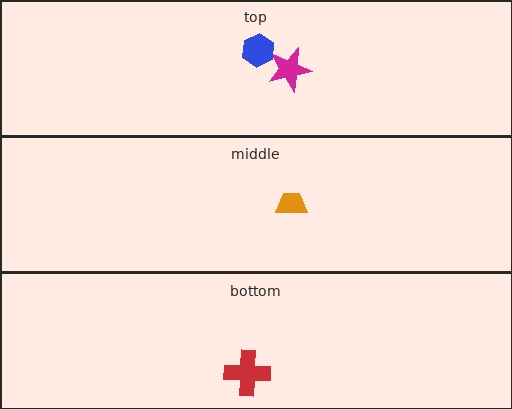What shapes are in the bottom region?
The red cross.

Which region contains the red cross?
The bottom region.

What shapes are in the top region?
The magenta star, the blue hexagon.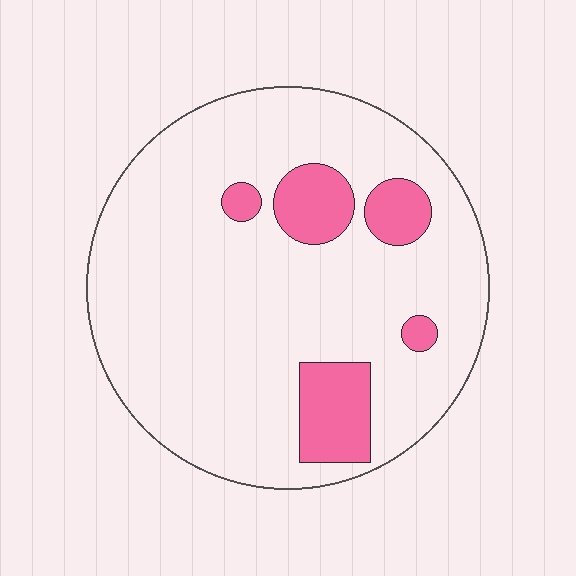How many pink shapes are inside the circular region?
5.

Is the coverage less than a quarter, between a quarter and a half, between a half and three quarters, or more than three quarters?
Less than a quarter.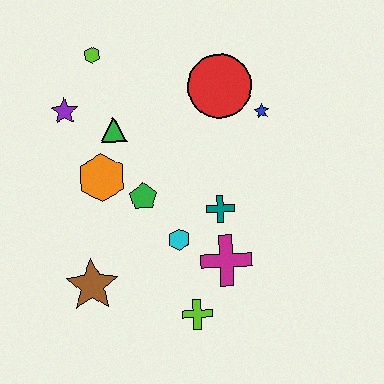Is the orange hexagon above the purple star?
No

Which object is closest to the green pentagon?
The orange hexagon is closest to the green pentagon.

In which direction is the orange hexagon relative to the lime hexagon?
The orange hexagon is below the lime hexagon.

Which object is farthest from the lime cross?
The lime hexagon is farthest from the lime cross.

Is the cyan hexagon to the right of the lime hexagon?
Yes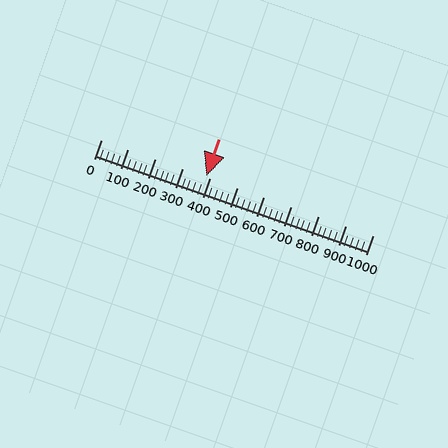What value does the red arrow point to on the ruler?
The red arrow points to approximately 388.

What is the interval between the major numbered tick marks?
The major tick marks are spaced 100 units apart.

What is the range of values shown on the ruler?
The ruler shows values from 0 to 1000.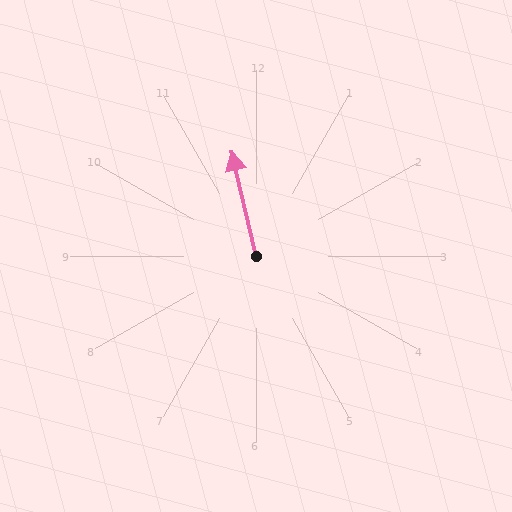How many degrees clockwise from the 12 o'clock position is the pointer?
Approximately 347 degrees.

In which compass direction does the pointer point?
North.